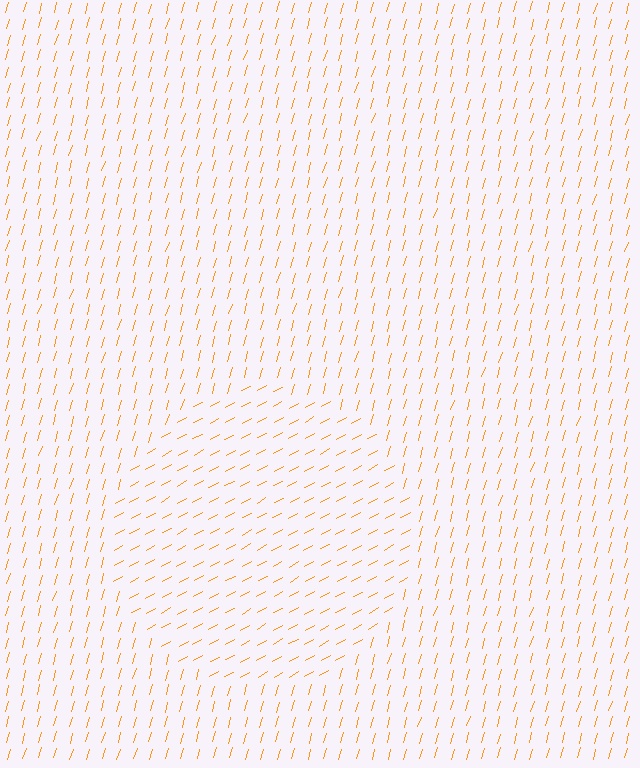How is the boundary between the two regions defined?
The boundary is defined purely by a change in line orientation (approximately 45 degrees difference). All lines are the same color and thickness.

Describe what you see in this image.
The image is filled with small orange line segments. A circle region in the image has lines oriented differently from the surrounding lines, creating a visible texture boundary.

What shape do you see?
I see a circle.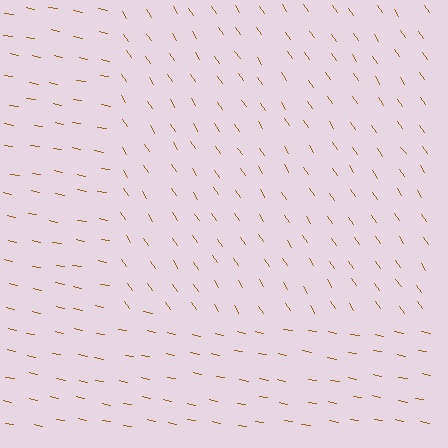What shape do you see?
I see a rectangle.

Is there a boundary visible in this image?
Yes, there is a texture boundary formed by a change in line orientation.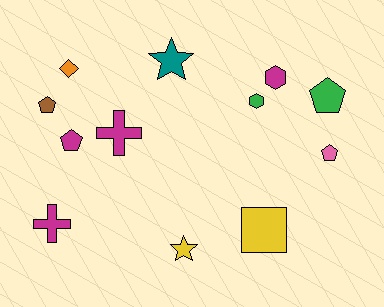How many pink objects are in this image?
There is 1 pink object.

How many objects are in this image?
There are 12 objects.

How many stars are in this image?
There are 2 stars.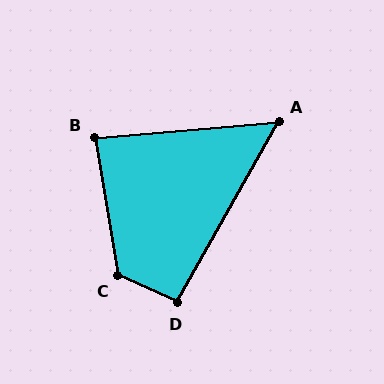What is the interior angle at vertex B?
Approximately 85 degrees (approximately right).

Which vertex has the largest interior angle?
C, at approximately 124 degrees.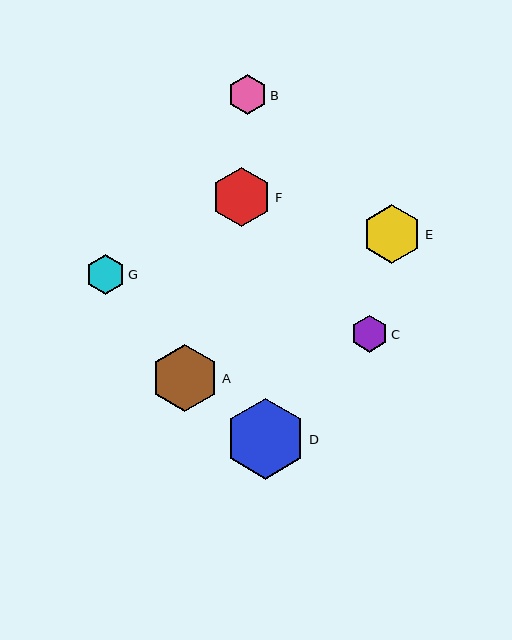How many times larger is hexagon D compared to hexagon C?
Hexagon D is approximately 2.2 times the size of hexagon C.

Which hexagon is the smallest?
Hexagon C is the smallest with a size of approximately 37 pixels.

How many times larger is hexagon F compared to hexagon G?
Hexagon F is approximately 1.5 times the size of hexagon G.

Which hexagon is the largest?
Hexagon D is the largest with a size of approximately 81 pixels.